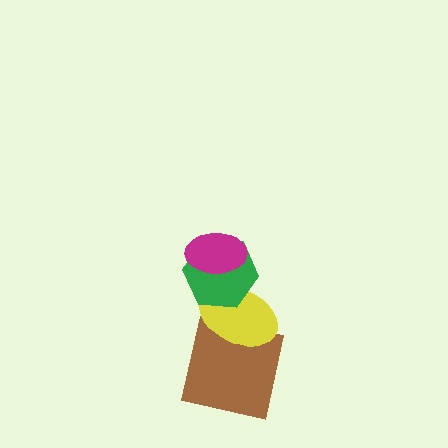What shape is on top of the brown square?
The yellow ellipse is on top of the brown square.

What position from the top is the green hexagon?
The green hexagon is 2nd from the top.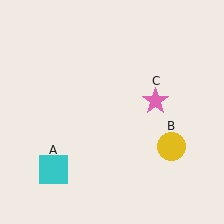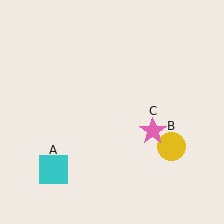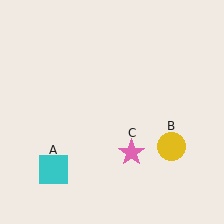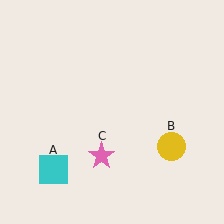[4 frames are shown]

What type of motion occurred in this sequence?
The pink star (object C) rotated clockwise around the center of the scene.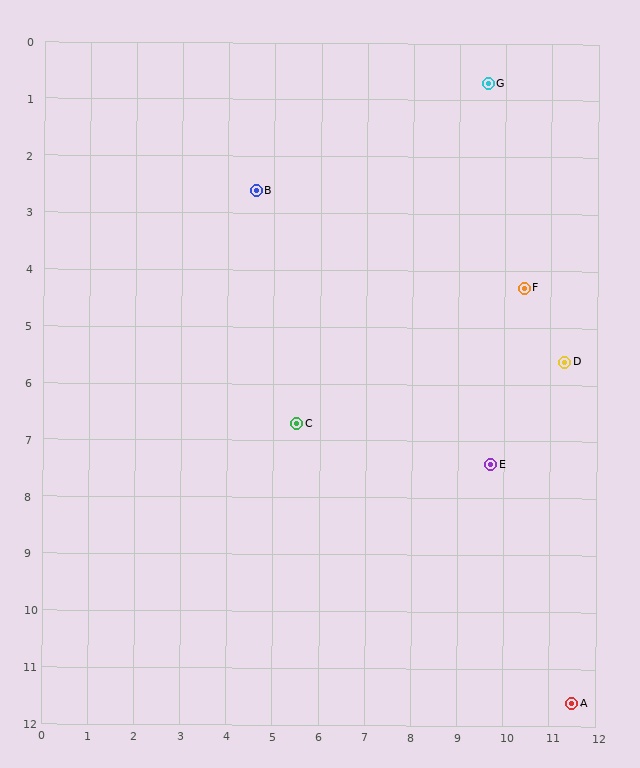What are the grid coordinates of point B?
Point B is at approximately (4.6, 2.6).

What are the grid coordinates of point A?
Point A is at approximately (11.5, 11.6).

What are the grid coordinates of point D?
Point D is at approximately (11.3, 5.6).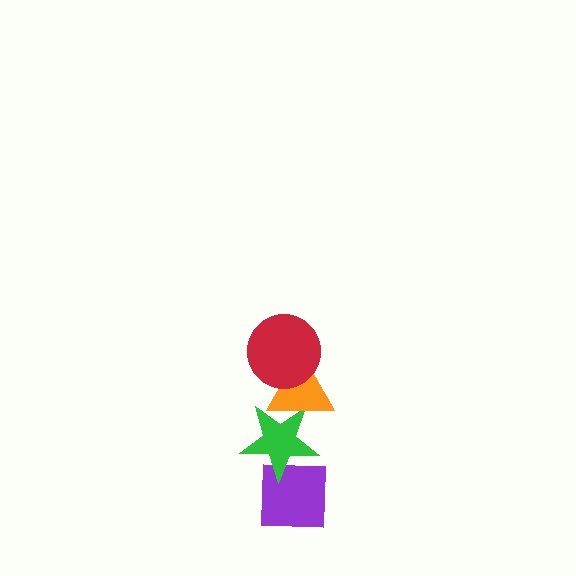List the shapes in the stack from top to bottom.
From top to bottom: the red circle, the orange triangle, the green star, the purple square.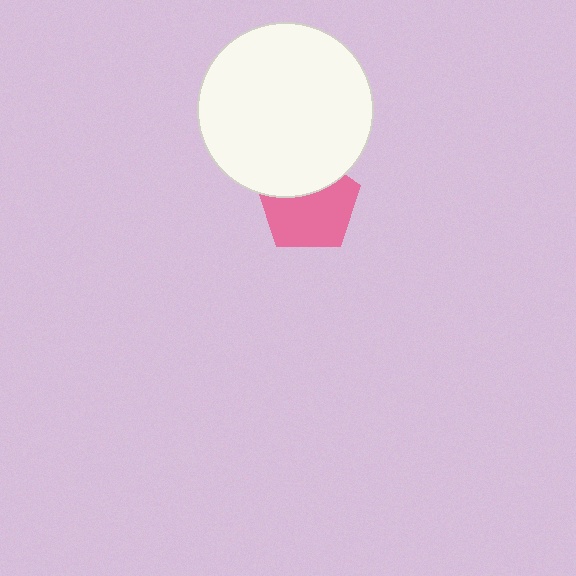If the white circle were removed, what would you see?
You would see the complete pink pentagon.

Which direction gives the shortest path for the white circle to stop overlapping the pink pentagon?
Moving up gives the shortest separation.